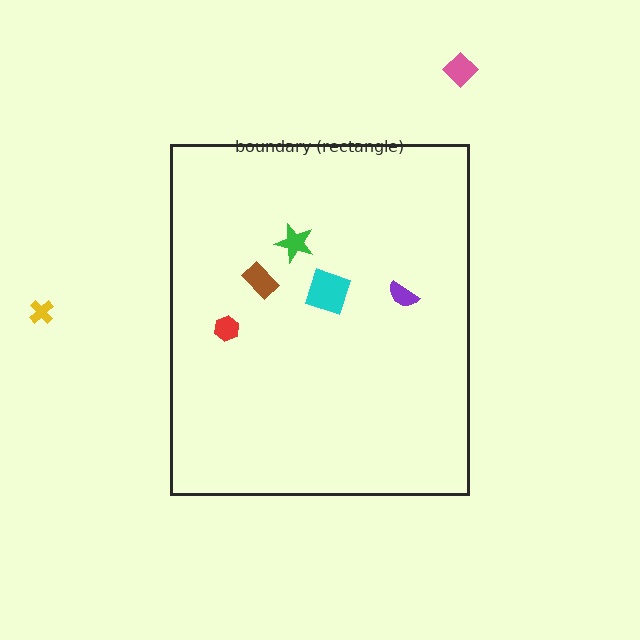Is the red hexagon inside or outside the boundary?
Inside.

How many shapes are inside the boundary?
5 inside, 2 outside.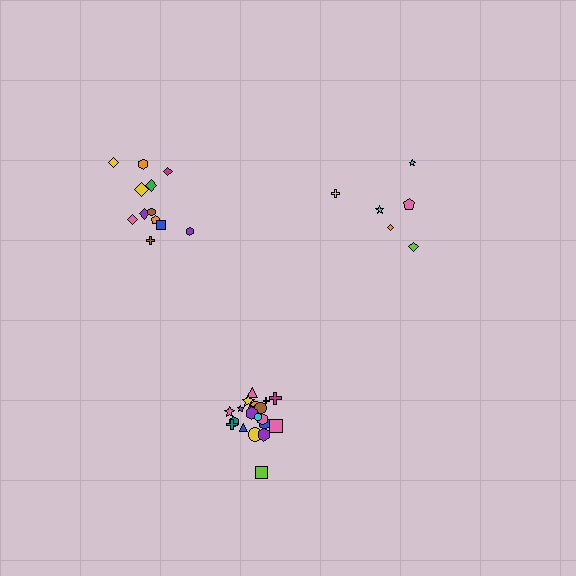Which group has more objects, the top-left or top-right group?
The top-left group.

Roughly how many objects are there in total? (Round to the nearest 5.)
Roughly 40 objects in total.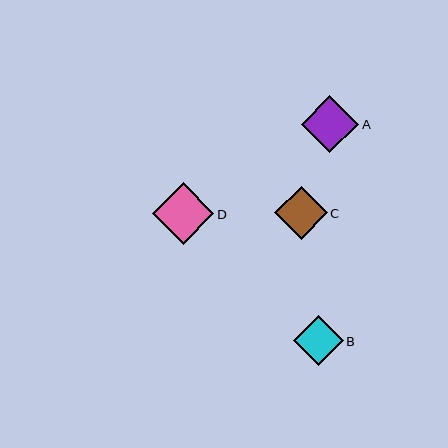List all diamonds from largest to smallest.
From largest to smallest: D, A, C, B.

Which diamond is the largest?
Diamond D is the largest with a size of approximately 62 pixels.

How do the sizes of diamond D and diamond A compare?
Diamond D and diamond A are approximately the same size.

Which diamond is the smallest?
Diamond B is the smallest with a size of approximately 50 pixels.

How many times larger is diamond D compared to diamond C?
Diamond D is approximately 1.2 times the size of diamond C.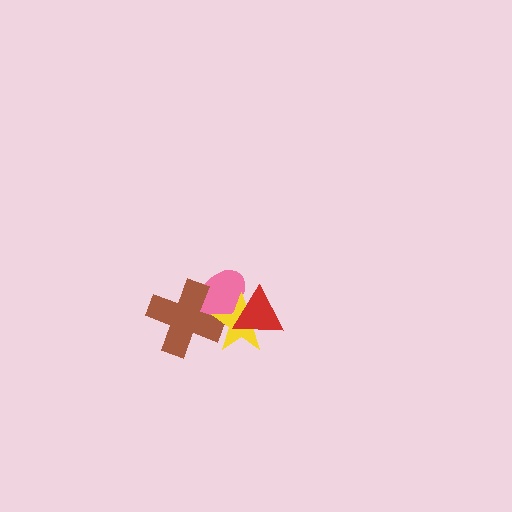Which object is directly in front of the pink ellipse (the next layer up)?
The brown cross is directly in front of the pink ellipse.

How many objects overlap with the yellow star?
3 objects overlap with the yellow star.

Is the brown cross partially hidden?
Yes, it is partially covered by another shape.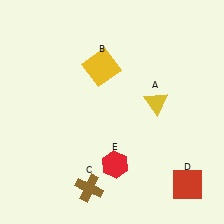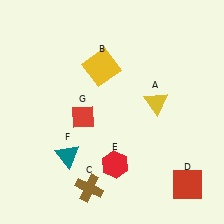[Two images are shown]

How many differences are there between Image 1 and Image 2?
There are 2 differences between the two images.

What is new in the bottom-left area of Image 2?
A teal triangle (F) was added in the bottom-left area of Image 2.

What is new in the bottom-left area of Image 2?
A red diamond (G) was added in the bottom-left area of Image 2.